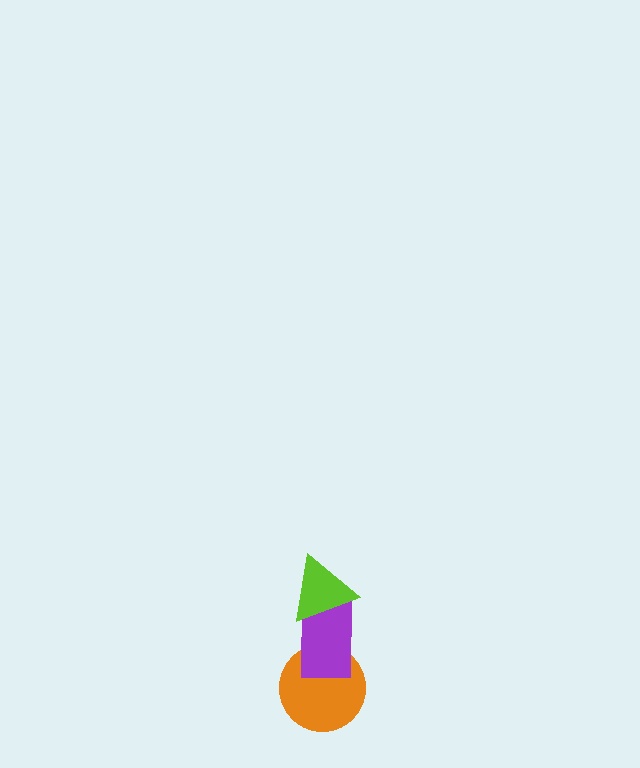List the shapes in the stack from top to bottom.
From top to bottom: the lime triangle, the purple rectangle, the orange circle.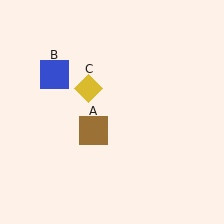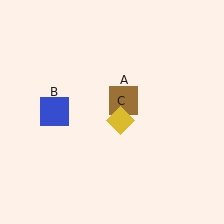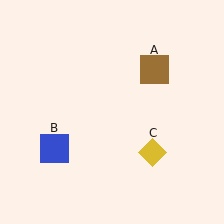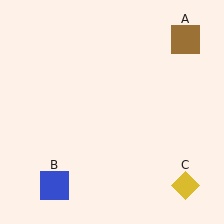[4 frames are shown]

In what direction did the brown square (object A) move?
The brown square (object A) moved up and to the right.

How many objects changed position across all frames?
3 objects changed position: brown square (object A), blue square (object B), yellow diamond (object C).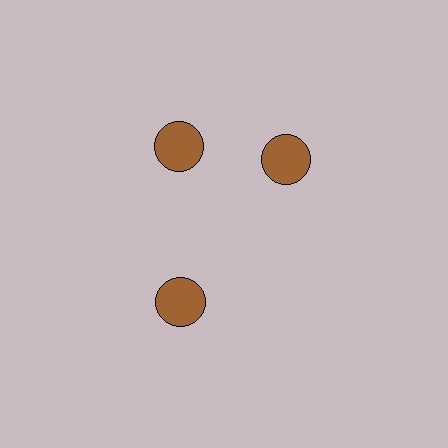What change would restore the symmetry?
The symmetry would be restored by rotating it back into even spacing with its neighbors so that all 3 circles sit at equal angles and equal distance from the center.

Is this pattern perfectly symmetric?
No. The 3 brown circles are arranged in a ring, but one element near the 3 o'clock position is rotated out of alignment along the ring, breaking the 3-fold rotational symmetry.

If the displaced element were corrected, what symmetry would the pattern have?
It would have 3-fold rotational symmetry — the pattern would map onto itself every 120 degrees.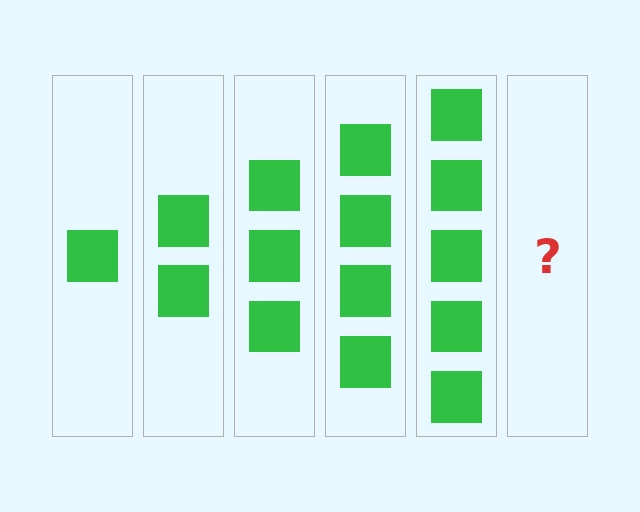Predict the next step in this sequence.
The next step is 6 squares.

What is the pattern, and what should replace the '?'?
The pattern is that each step adds one more square. The '?' should be 6 squares.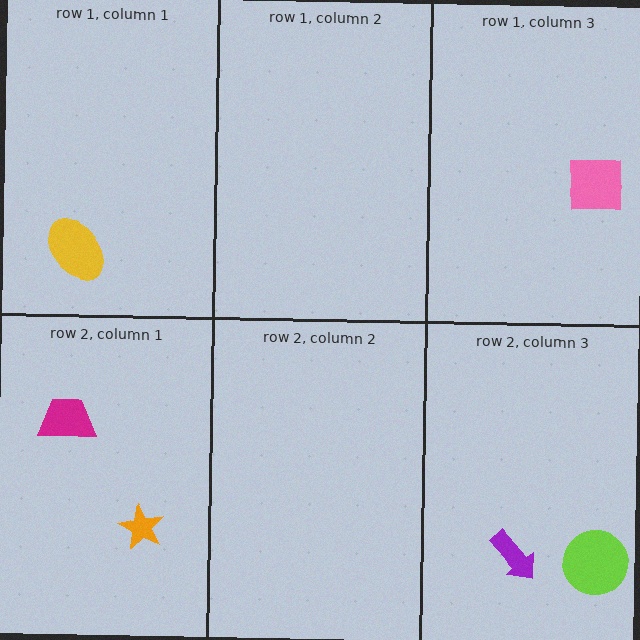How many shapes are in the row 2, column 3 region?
2.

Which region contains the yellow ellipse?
The row 1, column 1 region.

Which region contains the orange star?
The row 2, column 1 region.